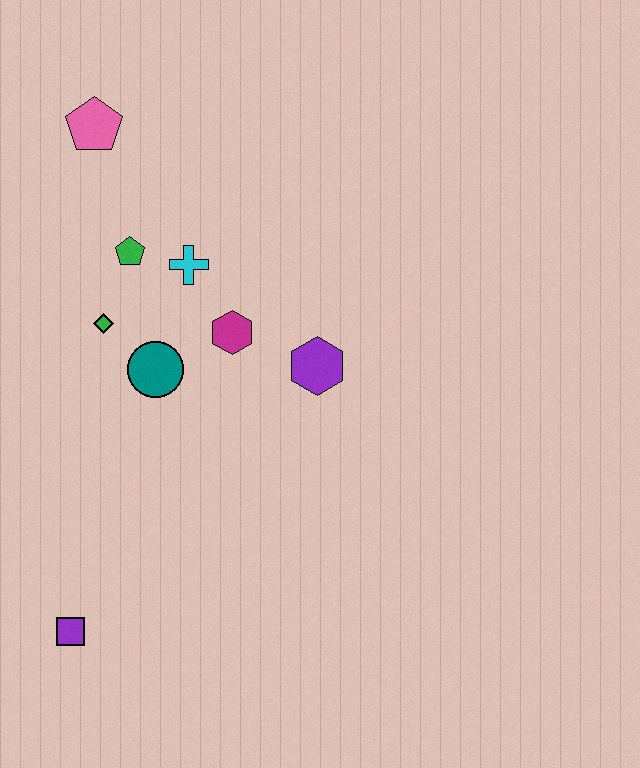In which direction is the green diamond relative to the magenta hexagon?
The green diamond is to the left of the magenta hexagon.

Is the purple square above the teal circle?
No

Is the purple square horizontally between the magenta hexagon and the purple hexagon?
No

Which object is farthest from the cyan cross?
The purple square is farthest from the cyan cross.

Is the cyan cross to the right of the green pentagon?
Yes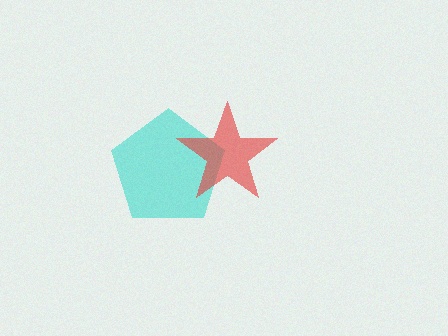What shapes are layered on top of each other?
The layered shapes are: a cyan pentagon, a red star.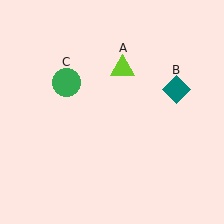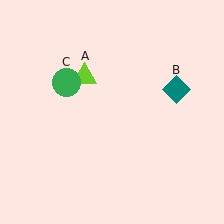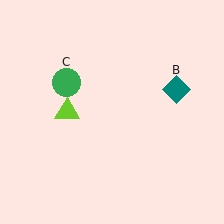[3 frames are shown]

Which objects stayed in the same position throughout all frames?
Teal diamond (object B) and green circle (object C) remained stationary.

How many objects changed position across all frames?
1 object changed position: lime triangle (object A).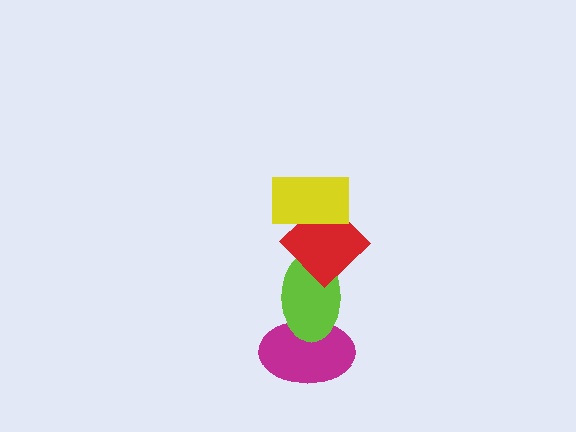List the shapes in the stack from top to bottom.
From top to bottom: the yellow rectangle, the red diamond, the lime ellipse, the magenta ellipse.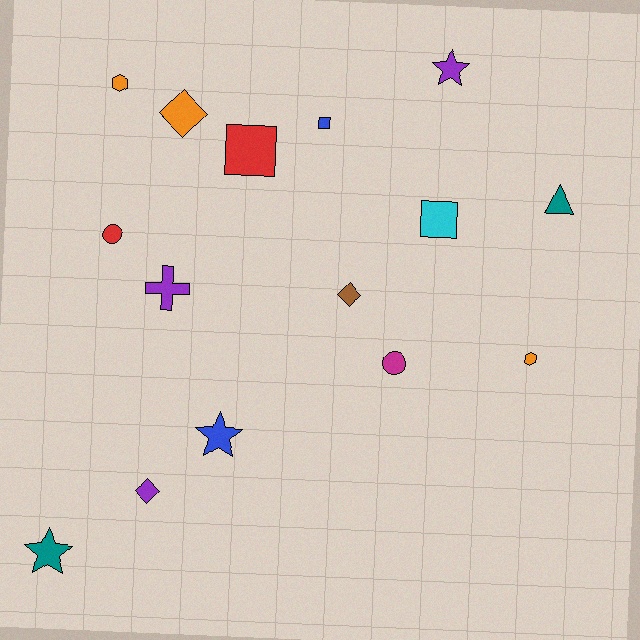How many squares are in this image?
There are 3 squares.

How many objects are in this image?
There are 15 objects.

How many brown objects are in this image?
There is 1 brown object.